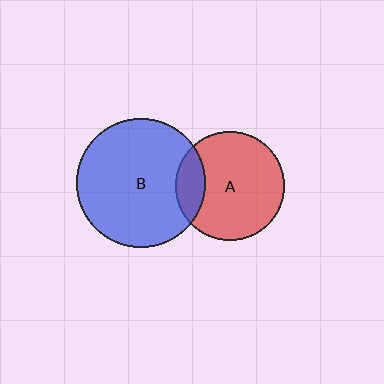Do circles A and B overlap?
Yes.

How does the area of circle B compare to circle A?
Approximately 1.4 times.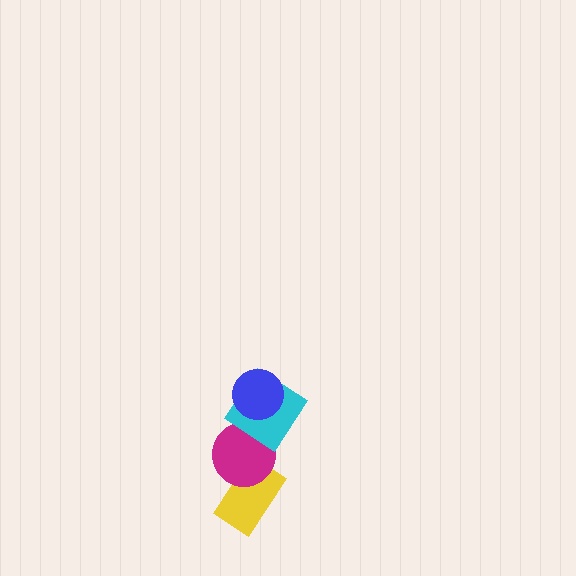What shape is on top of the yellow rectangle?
The magenta circle is on top of the yellow rectangle.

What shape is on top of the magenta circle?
The cyan diamond is on top of the magenta circle.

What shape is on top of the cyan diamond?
The blue circle is on top of the cyan diamond.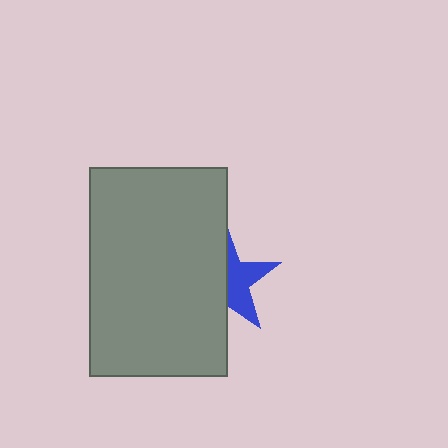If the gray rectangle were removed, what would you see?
You would see the complete blue star.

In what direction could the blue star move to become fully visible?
The blue star could move right. That would shift it out from behind the gray rectangle entirely.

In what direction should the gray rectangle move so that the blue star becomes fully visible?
The gray rectangle should move left. That is the shortest direction to clear the overlap and leave the blue star fully visible.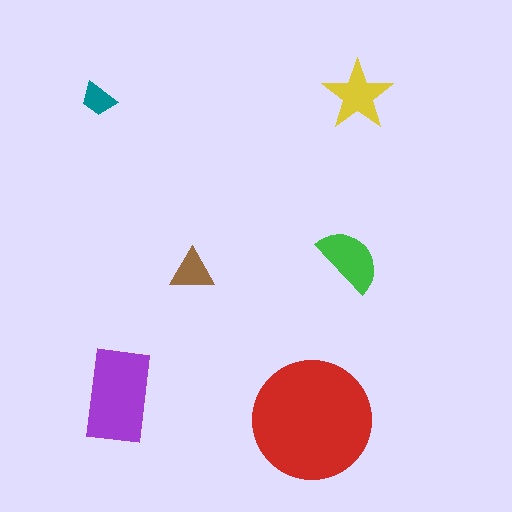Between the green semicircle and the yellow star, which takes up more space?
The green semicircle.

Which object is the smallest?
The teal trapezoid.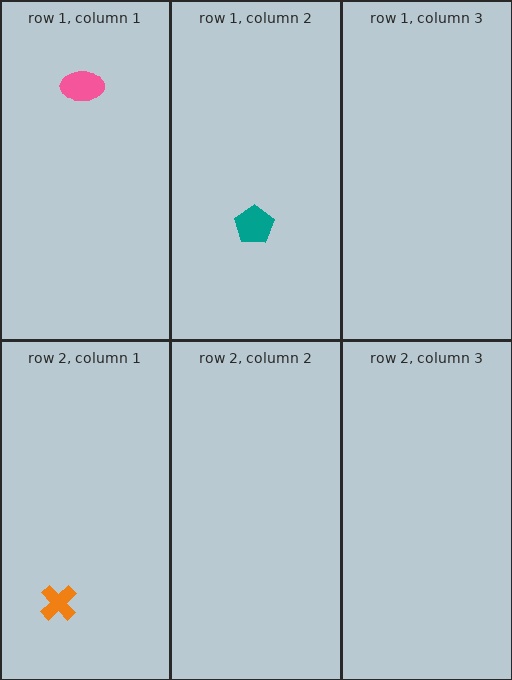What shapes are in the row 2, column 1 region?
The orange cross.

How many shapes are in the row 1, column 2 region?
1.